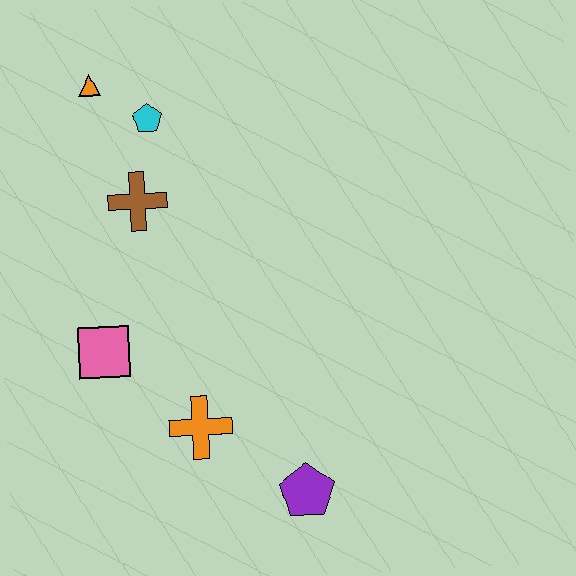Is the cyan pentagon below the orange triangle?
Yes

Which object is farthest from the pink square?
The orange triangle is farthest from the pink square.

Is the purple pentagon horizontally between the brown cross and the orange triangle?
No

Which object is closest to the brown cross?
The cyan pentagon is closest to the brown cross.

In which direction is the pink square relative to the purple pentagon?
The pink square is to the left of the purple pentagon.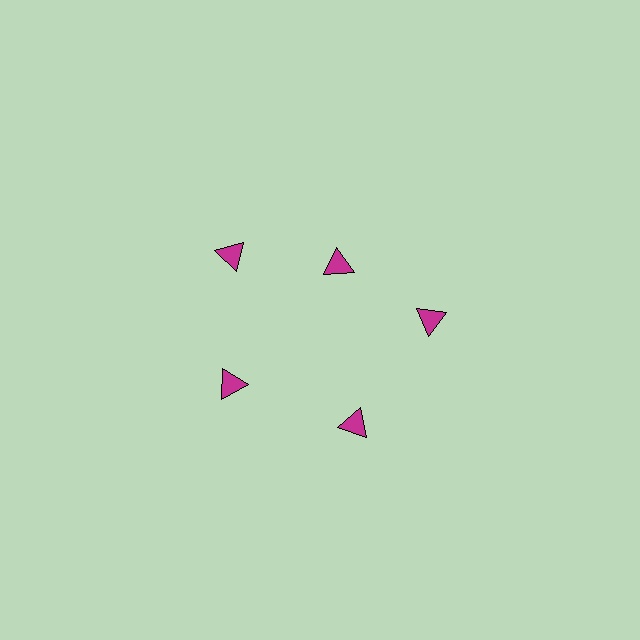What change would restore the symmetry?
The symmetry would be restored by moving it outward, back onto the ring so that all 5 triangles sit at equal angles and equal distance from the center.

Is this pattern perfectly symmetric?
No. The 5 magenta triangles are arranged in a ring, but one element near the 1 o'clock position is pulled inward toward the center, breaking the 5-fold rotational symmetry.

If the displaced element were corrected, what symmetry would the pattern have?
It would have 5-fold rotational symmetry — the pattern would map onto itself every 72 degrees.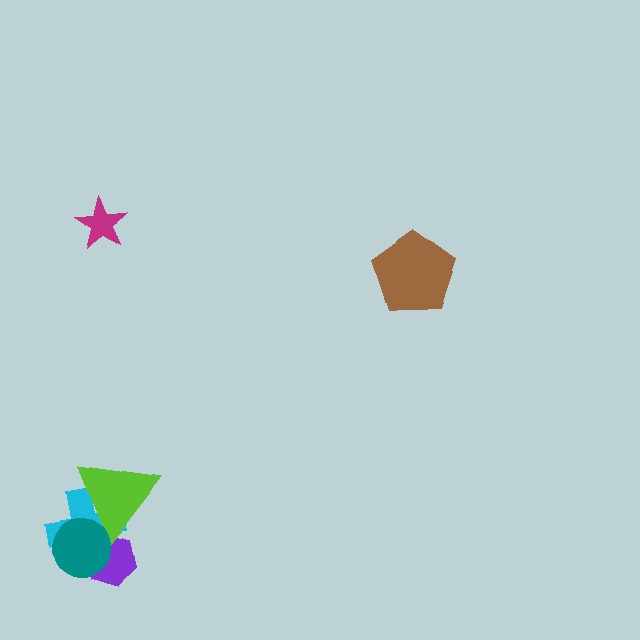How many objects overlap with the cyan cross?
3 objects overlap with the cyan cross.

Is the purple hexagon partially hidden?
Yes, it is partially covered by another shape.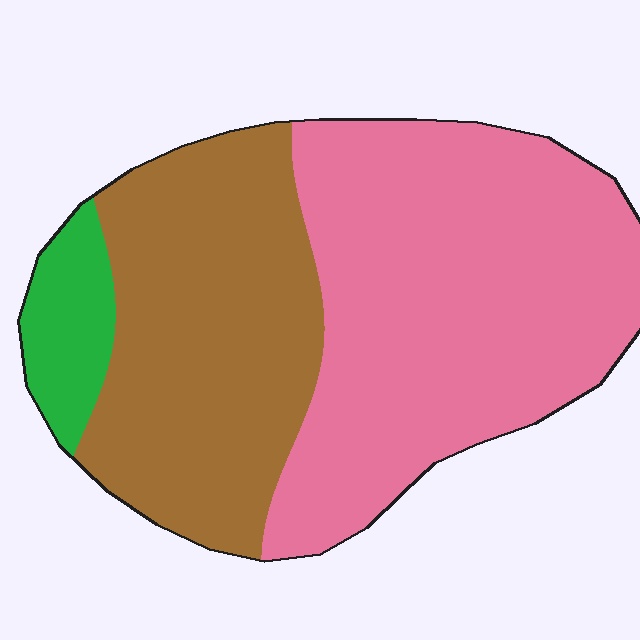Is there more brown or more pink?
Pink.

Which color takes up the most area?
Pink, at roughly 55%.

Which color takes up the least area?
Green, at roughly 10%.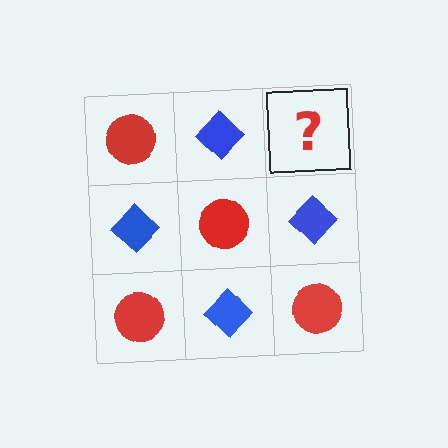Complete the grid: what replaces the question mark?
The question mark should be replaced with a red circle.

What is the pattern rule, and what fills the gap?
The rule is that it alternates red circle and blue diamond in a checkerboard pattern. The gap should be filled with a red circle.